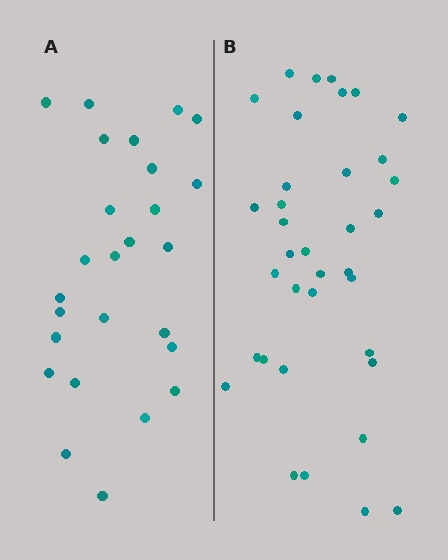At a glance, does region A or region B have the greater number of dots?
Region B (the right region) has more dots.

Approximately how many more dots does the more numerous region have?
Region B has roughly 10 or so more dots than region A.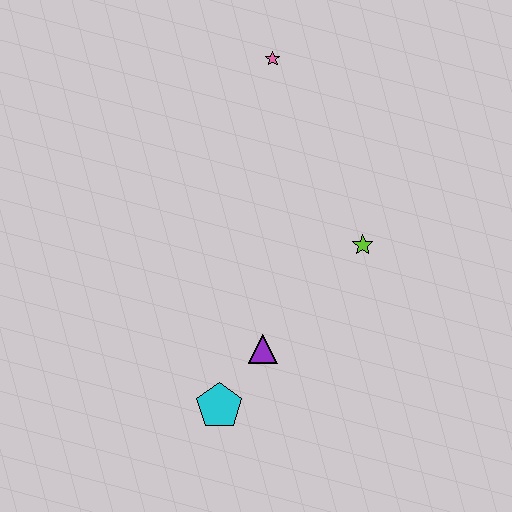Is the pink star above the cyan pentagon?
Yes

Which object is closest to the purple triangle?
The cyan pentagon is closest to the purple triangle.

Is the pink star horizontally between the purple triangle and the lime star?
Yes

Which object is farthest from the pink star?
The cyan pentagon is farthest from the pink star.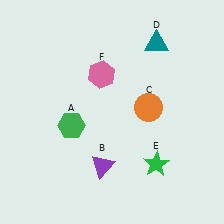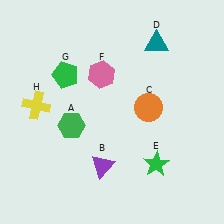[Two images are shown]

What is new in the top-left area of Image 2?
A green pentagon (G) was added in the top-left area of Image 2.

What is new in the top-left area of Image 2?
A yellow cross (H) was added in the top-left area of Image 2.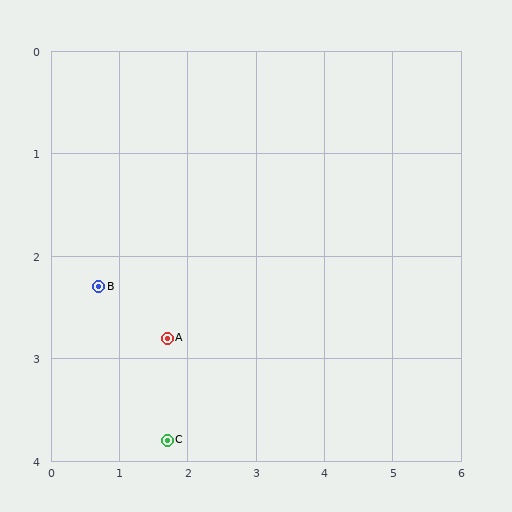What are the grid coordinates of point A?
Point A is at approximately (1.7, 2.8).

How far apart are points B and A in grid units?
Points B and A are about 1.1 grid units apart.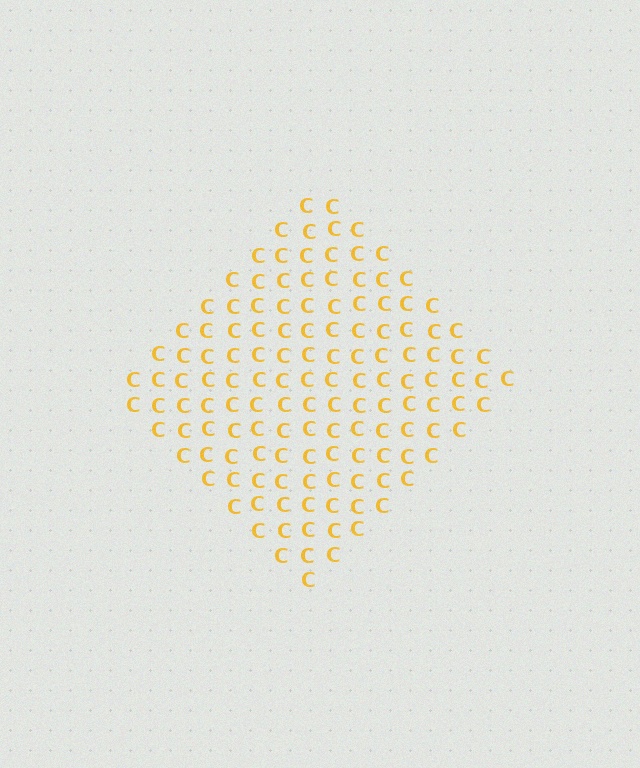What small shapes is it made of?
It is made of small letter C's.